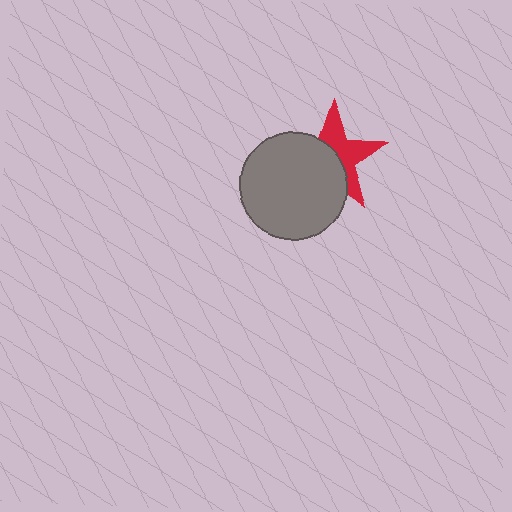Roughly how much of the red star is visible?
About half of it is visible (roughly 47%).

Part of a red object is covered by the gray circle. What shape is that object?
It is a star.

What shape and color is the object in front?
The object in front is a gray circle.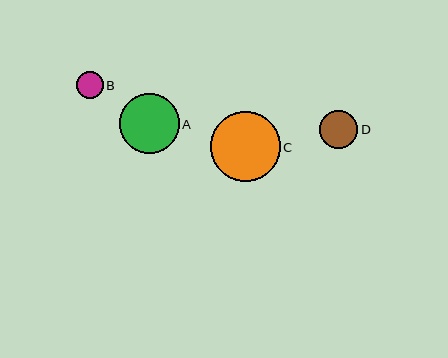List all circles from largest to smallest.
From largest to smallest: C, A, D, B.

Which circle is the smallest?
Circle B is the smallest with a size of approximately 27 pixels.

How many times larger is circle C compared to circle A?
Circle C is approximately 1.2 times the size of circle A.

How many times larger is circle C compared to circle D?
Circle C is approximately 1.8 times the size of circle D.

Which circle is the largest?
Circle C is the largest with a size of approximately 70 pixels.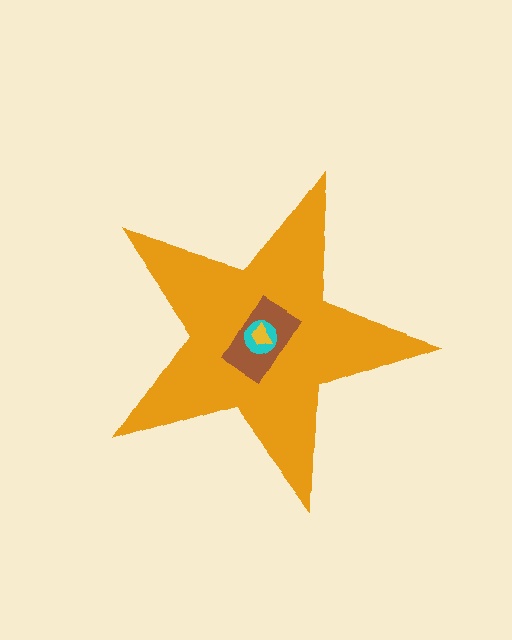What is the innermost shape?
The yellow trapezoid.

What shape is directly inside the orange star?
The brown rectangle.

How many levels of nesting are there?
4.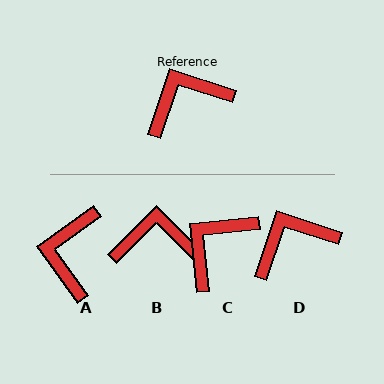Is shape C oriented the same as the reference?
No, it is off by about 24 degrees.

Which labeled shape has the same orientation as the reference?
D.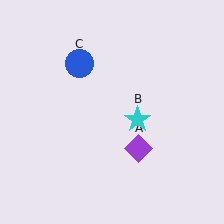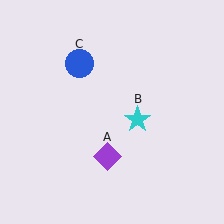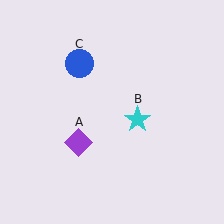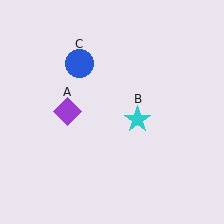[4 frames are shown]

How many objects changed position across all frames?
1 object changed position: purple diamond (object A).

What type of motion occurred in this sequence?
The purple diamond (object A) rotated clockwise around the center of the scene.